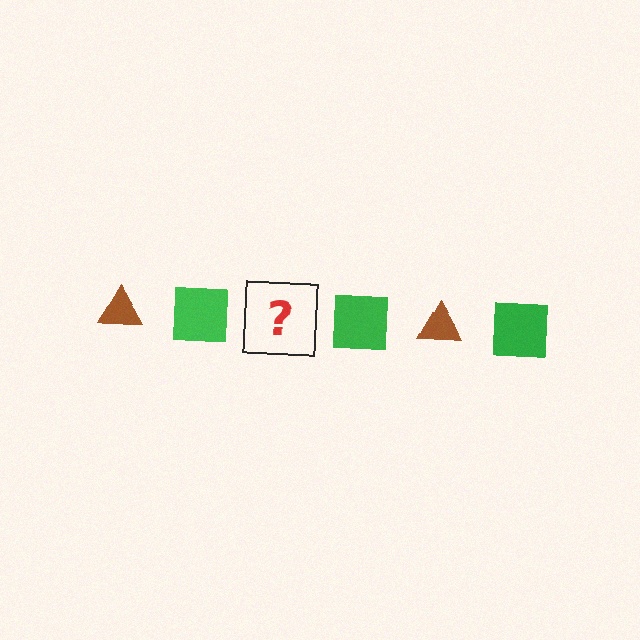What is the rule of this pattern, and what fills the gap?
The rule is that the pattern alternates between brown triangle and green square. The gap should be filled with a brown triangle.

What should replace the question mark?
The question mark should be replaced with a brown triangle.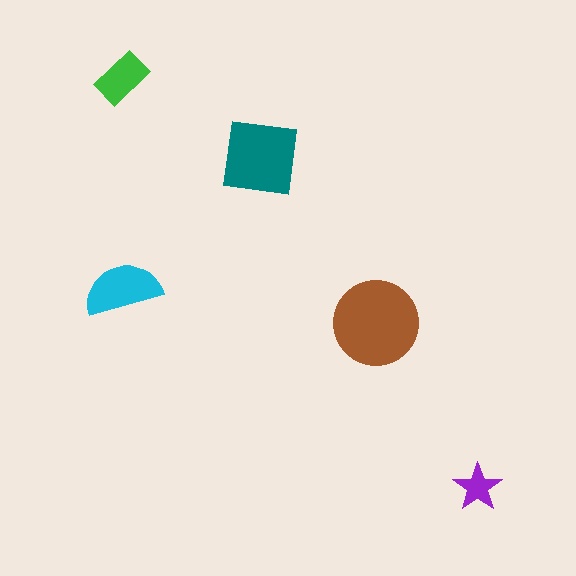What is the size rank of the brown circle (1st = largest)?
1st.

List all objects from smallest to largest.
The purple star, the green rectangle, the cyan semicircle, the teal square, the brown circle.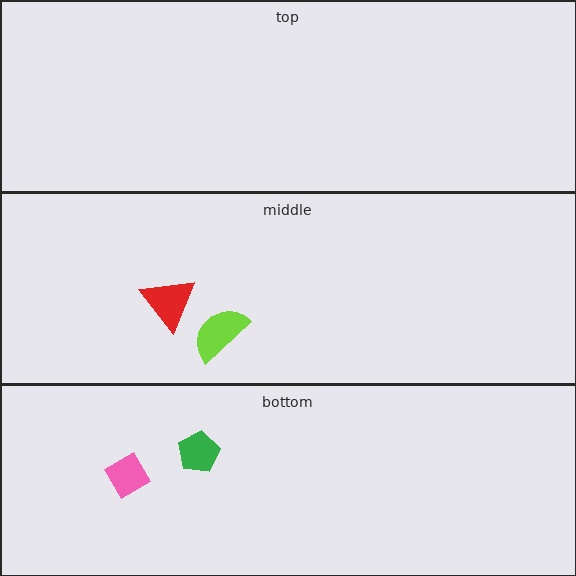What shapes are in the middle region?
The red triangle, the lime semicircle.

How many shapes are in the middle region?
2.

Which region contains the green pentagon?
The bottom region.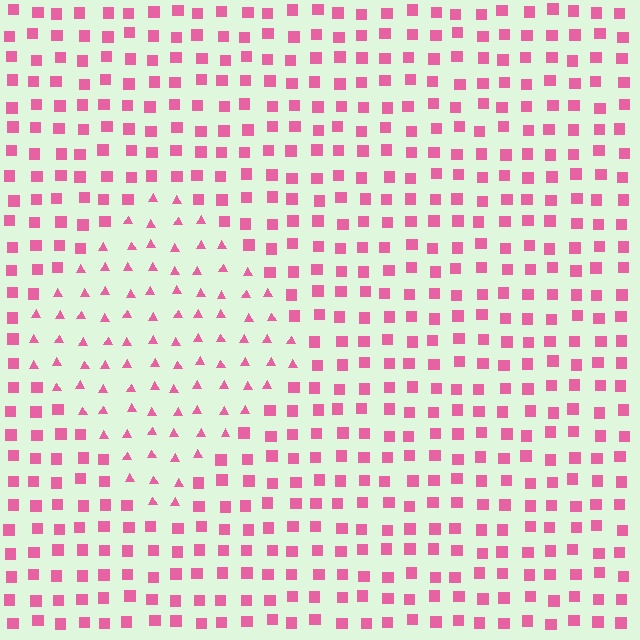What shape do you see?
I see a diamond.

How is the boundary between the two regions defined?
The boundary is defined by a change in element shape: triangles inside vs. squares outside. All elements share the same color and spacing.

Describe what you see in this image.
The image is filled with small pink elements arranged in a uniform grid. A diamond-shaped region contains triangles, while the surrounding area contains squares. The boundary is defined purely by the change in element shape.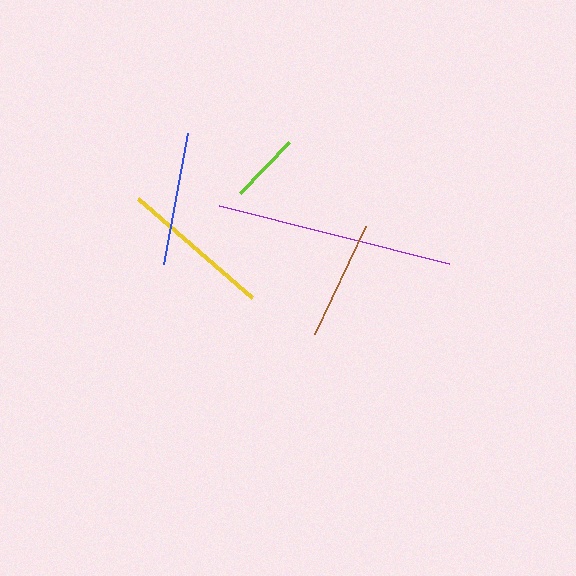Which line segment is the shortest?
The lime line is the shortest at approximately 71 pixels.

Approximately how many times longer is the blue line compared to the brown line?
The blue line is approximately 1.1 times the length of the brown line.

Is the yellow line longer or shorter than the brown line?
The yellow line is longer than the brown line.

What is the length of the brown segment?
The brown segment is approximately 119 pixels long.